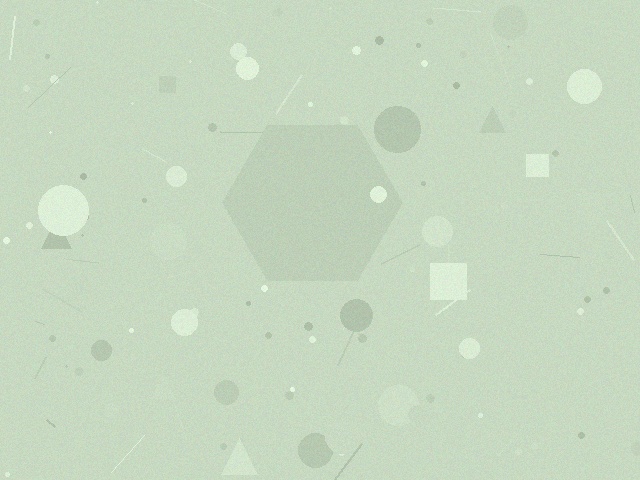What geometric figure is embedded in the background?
A hexagon is embedded in the background.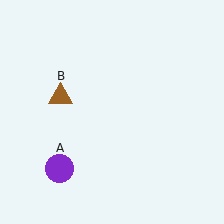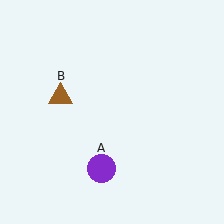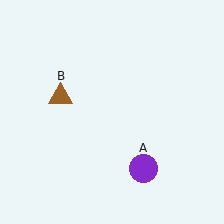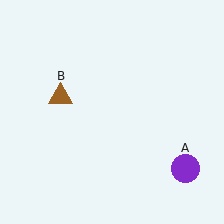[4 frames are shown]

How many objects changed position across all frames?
1 object changed position: purple circle (object A).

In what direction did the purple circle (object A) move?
The purple circle (object A) moved right.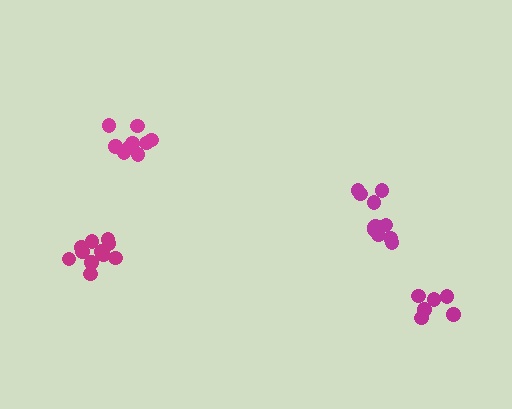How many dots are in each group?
Group 1: 6 dots, Group 2: 11 dots, Group 3: 9 dots, Group 4: 12 dots (38 total).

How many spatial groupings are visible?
There are 4 spatial groupings.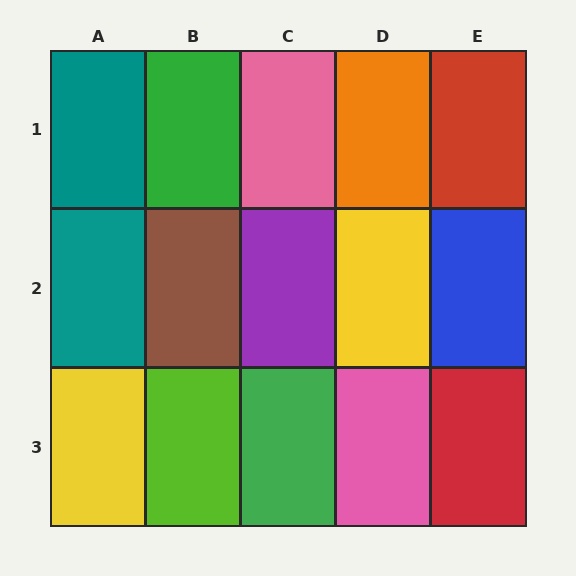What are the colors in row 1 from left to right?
Teal, green, pink, orange, red.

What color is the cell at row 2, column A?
Teal.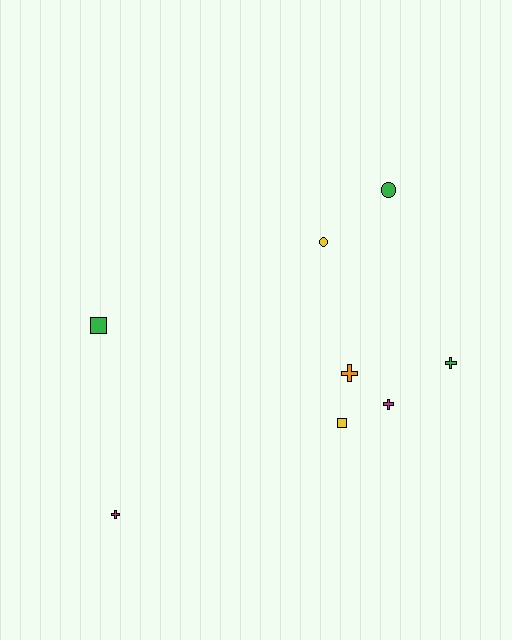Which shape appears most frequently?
Cross, with 4 objects.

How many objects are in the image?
There are 8 objects.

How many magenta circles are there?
There are no magenta circles.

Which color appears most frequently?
Green, with 3 objects.